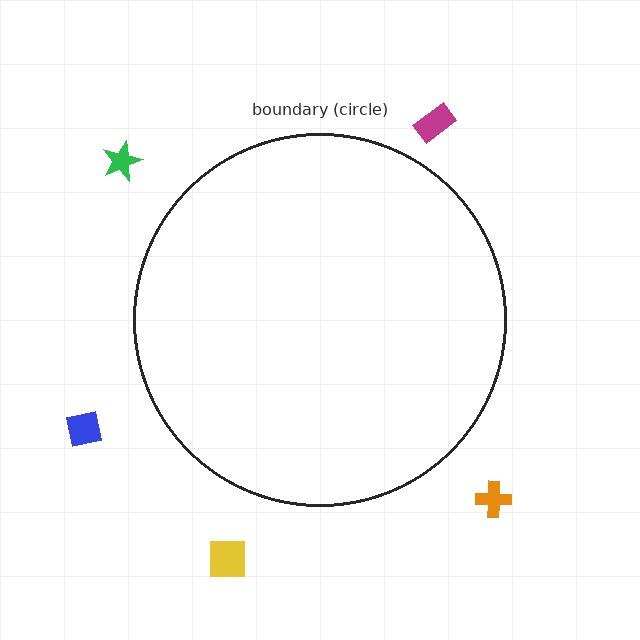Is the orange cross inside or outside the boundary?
Outside.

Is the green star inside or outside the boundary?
Outside.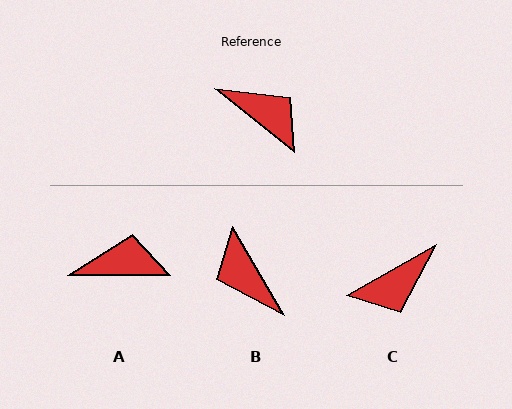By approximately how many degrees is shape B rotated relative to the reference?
Approximately 159 degrees counter-clockwise.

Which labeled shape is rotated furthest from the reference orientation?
B, about 159 degrees away.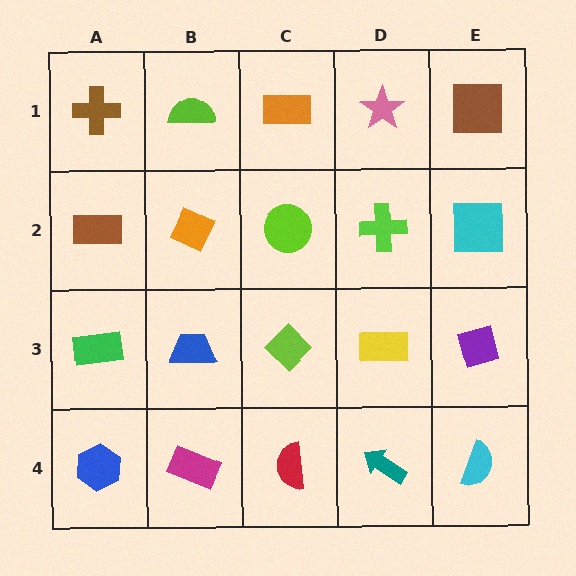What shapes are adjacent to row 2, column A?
A brown cross (row 1, column A), a green rectangle (row 3, column A), an orange diamond (row 2, column B).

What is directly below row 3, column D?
A teal arrow.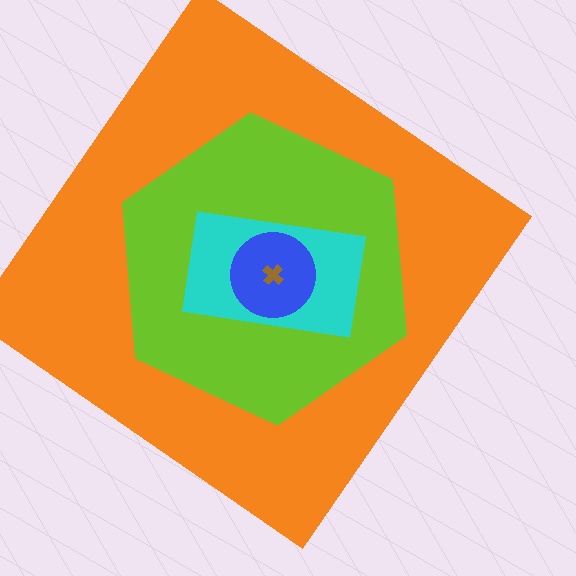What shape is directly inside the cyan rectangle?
The blue circle.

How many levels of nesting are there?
5.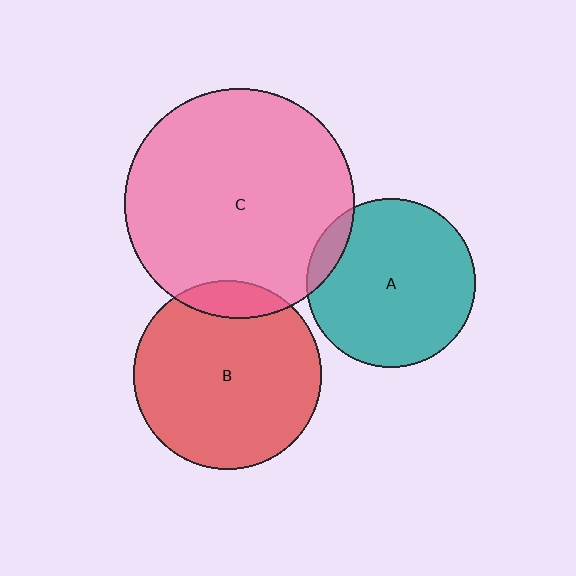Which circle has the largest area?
Circle C (pink).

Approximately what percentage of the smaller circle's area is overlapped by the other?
Approximately 10%.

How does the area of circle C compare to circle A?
Approximately 1.8 times.